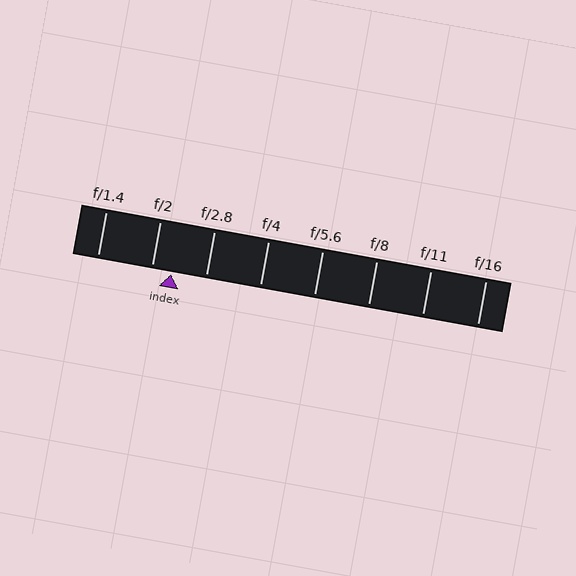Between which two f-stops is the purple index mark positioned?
The index mark is between f/2 and f/2.8.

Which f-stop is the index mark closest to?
The index mark is closest to f/2.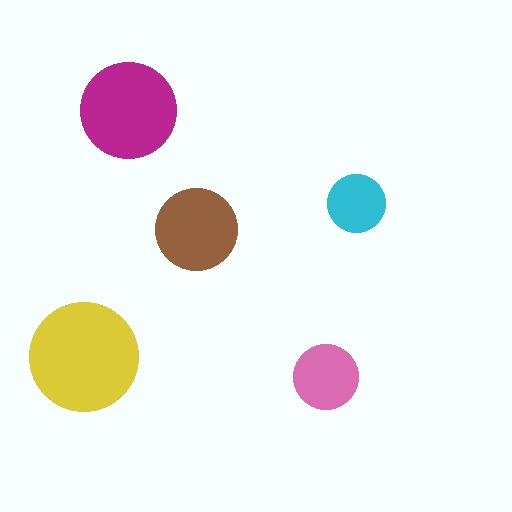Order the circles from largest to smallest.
the yellow one, the magenta one, the brown one, the pink one, the cyan one.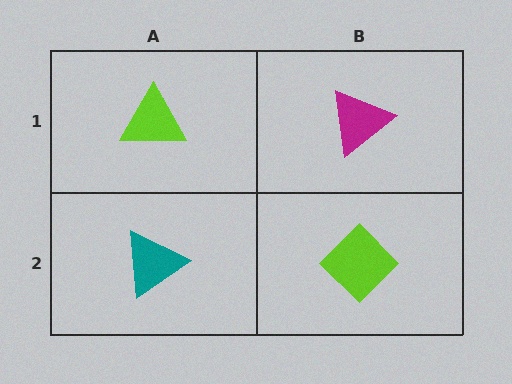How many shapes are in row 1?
2 shapes.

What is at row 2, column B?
A lime diamond.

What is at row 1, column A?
A lime triangle.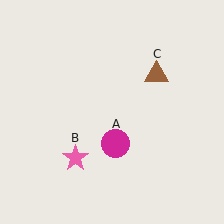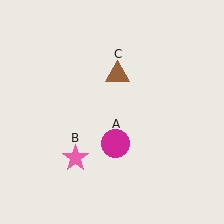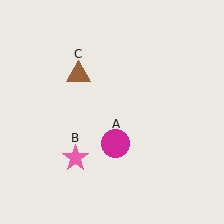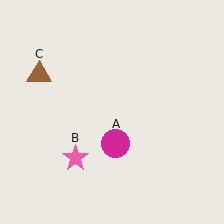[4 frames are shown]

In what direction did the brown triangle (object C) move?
The brown triangle (object C) moved left.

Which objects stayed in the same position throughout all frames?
Magenta circle (object A) and pink star (object B) remained stationary.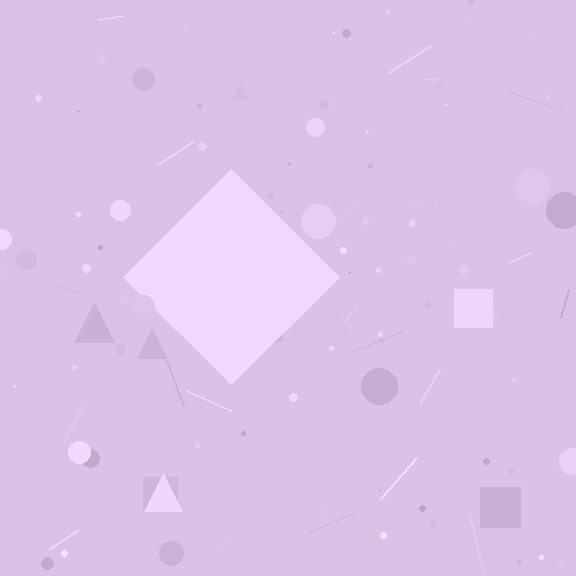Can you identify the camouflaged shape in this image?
The camouflaged shape is a diamond.